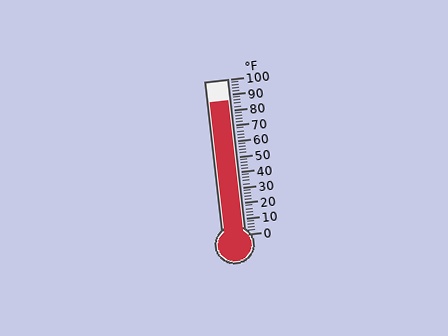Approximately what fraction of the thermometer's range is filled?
The thermometer is filled to approximately 85% of its range.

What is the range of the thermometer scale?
The thermometer scale ranges from 0°F to 100°F.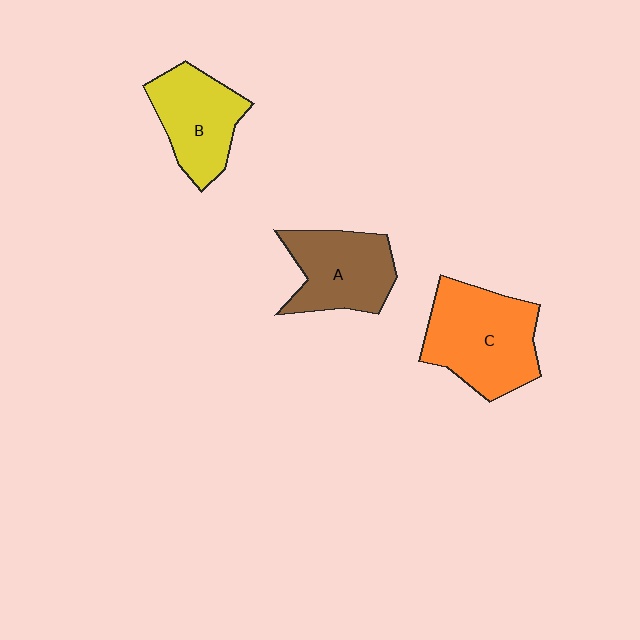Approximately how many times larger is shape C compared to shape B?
Approximately 1.4 times.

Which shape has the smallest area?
Shape B (yellow).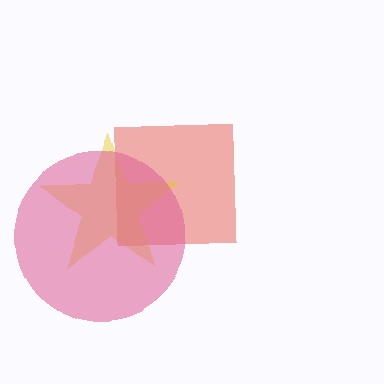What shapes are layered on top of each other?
The layered shapes are: a red square, a yellow star, a pink circle.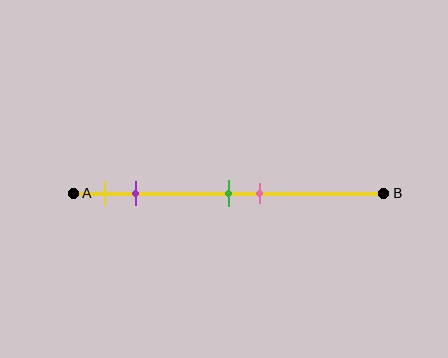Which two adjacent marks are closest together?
The green and pink marks are the closest adjacent pair.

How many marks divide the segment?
There are 4 marks dividing the segment.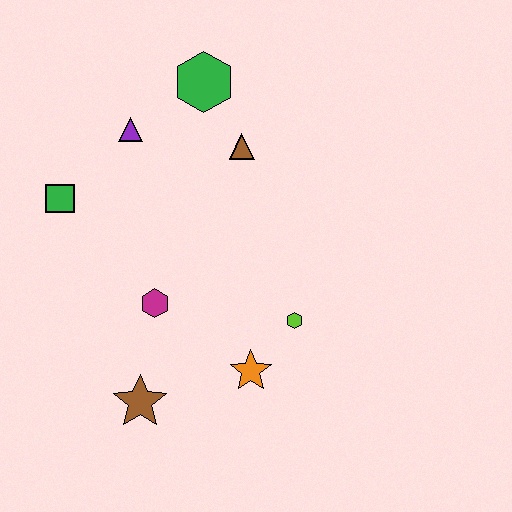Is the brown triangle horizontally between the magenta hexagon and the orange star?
Yes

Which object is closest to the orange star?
The lime hexagon is closest to the orange star.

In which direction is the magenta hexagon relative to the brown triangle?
The magenta hexagon is below the brown triangle.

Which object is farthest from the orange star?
The green hexagon is farthest from the orange star.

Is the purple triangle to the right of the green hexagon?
No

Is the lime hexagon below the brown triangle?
Yes